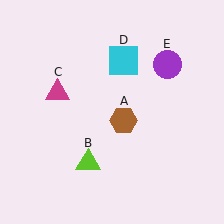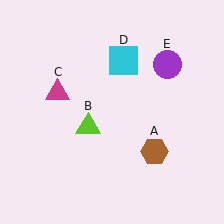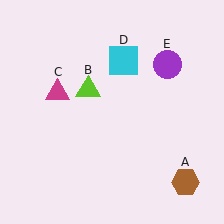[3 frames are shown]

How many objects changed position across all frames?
2 objects changed position: brown hexagon (object A), lime triangle (object B).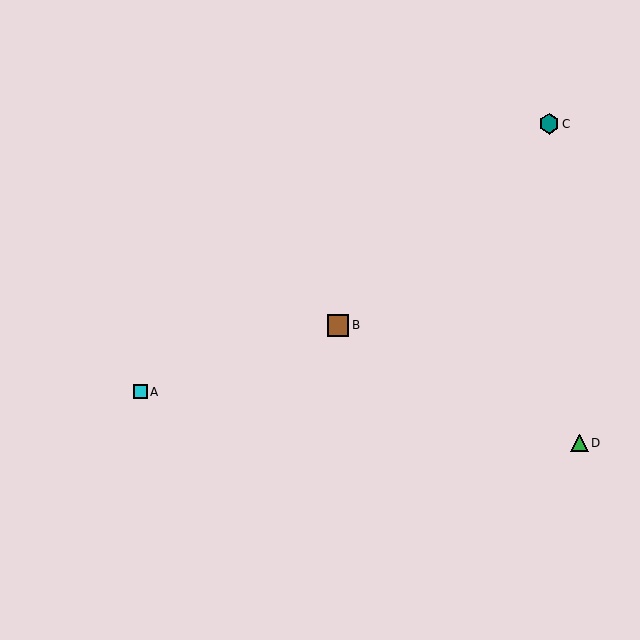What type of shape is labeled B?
Shape B is a brown square.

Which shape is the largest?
The brown square (labeled B) is the largest.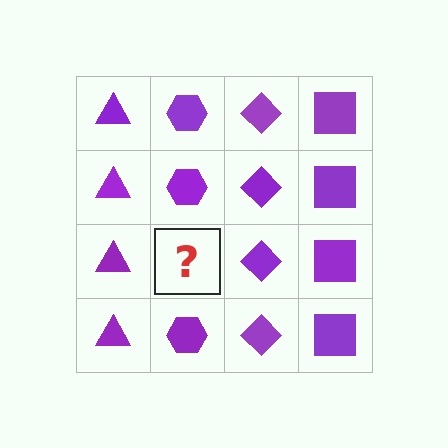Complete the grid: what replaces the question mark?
The question mark should be replaced with a purple hexagon.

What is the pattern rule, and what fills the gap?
The rule is that each column has a consistent shape. The gap should be filled with a purple hexagon.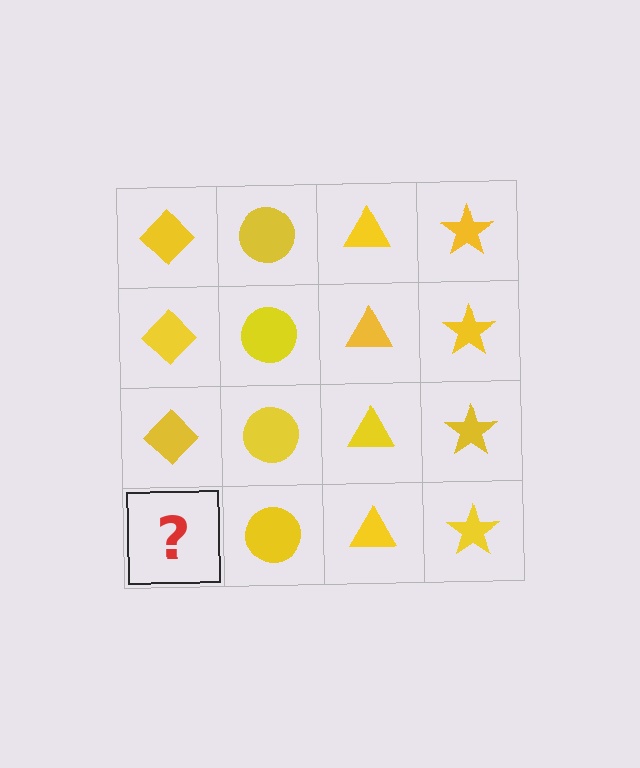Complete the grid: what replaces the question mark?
The question mark should be replaced with a yellow diamond.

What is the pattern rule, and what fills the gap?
The rule is that each column has a consistent shape. The gap should be filled with a yellow diamond.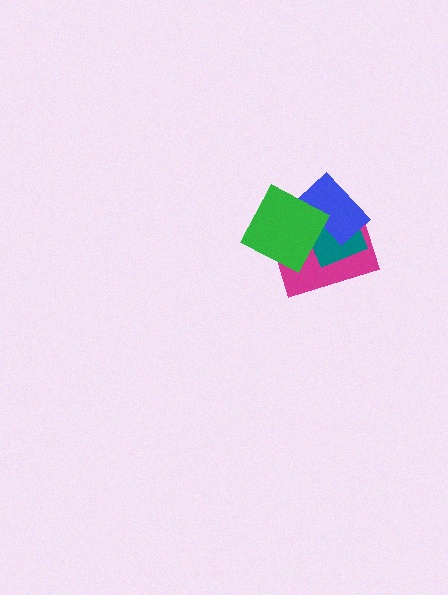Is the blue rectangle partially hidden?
Yes, it is partially covered by another shape.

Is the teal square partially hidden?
Yes, it is partially covered by another shape.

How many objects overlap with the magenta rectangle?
3 objects overlap with the magenta rectangle.